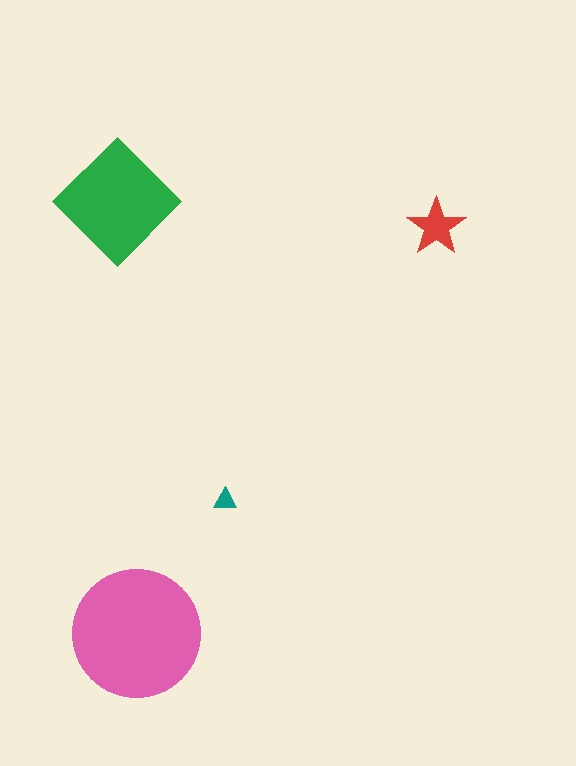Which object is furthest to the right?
The red star is rightmost.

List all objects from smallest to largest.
The teal triangle, the red star, the green diamond, the pink circle.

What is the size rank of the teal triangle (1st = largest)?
4th.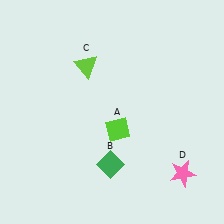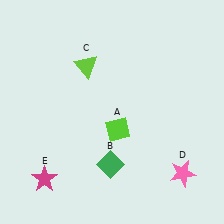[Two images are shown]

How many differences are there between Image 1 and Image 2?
There is 1 difference between the two images.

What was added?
A magenta star (E) was added in Image 2.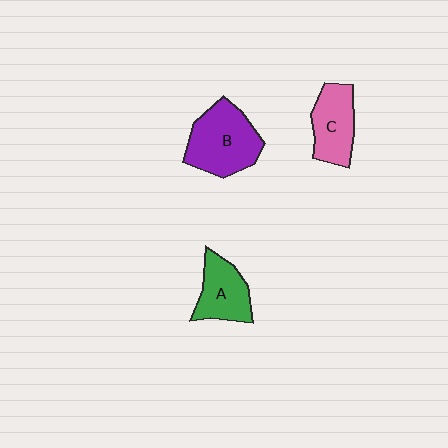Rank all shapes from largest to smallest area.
From largest to smallest: B (purple), C (pink), A (green).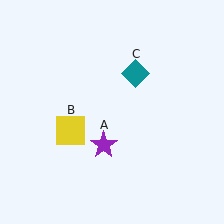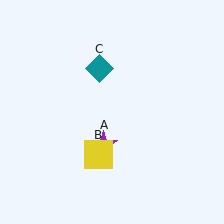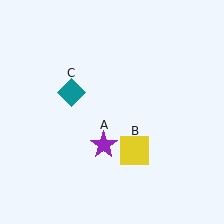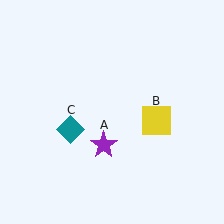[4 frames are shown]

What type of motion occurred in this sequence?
The yellow square (object B), teal diamond (object C) rotated counterclockwise around the center of the scene.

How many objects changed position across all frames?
2 objects changed position: yellow square (object B), teal diamond (object C).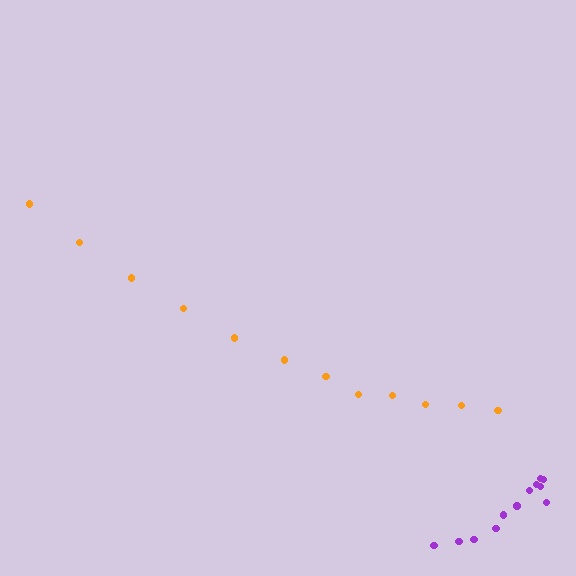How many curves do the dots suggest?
There are 2 distinct paths.